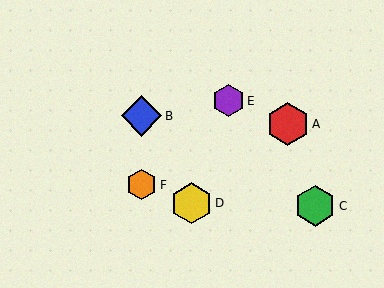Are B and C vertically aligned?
No, B is at x≈141 and C is at x≈315.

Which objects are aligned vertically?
Objects B, F are aligned vertically.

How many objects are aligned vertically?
2 objects (B, F) are aligned vertically.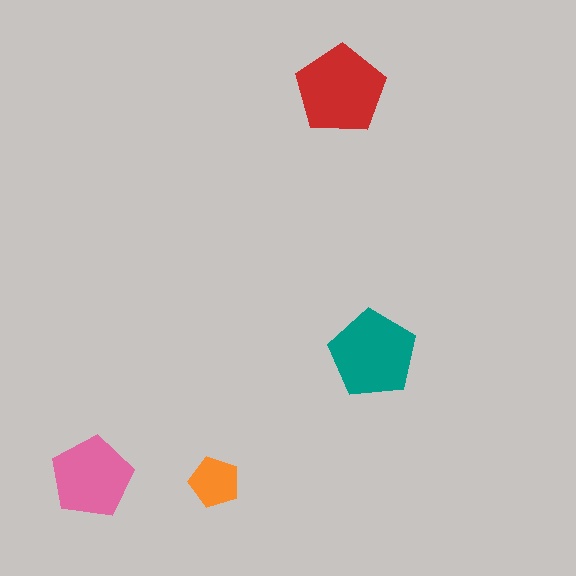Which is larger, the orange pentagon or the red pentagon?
The red one.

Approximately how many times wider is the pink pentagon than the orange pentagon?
About 1.5 times wider.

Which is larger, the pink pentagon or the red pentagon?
The red one.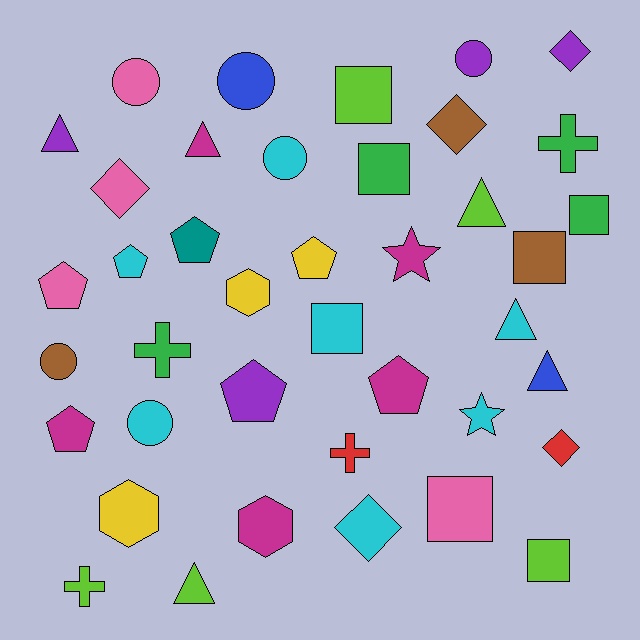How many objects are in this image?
There are 40 objects.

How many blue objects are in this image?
There are 2 blue objects.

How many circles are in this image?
There are 6 circles.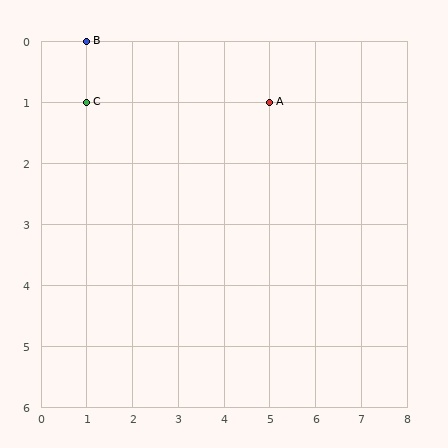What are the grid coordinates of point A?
Point A is at grid coordinates (5, 1).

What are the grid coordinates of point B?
Point B is at grid coordinates (1, 0).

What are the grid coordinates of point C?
Point C is at grid coordinates (1, 1).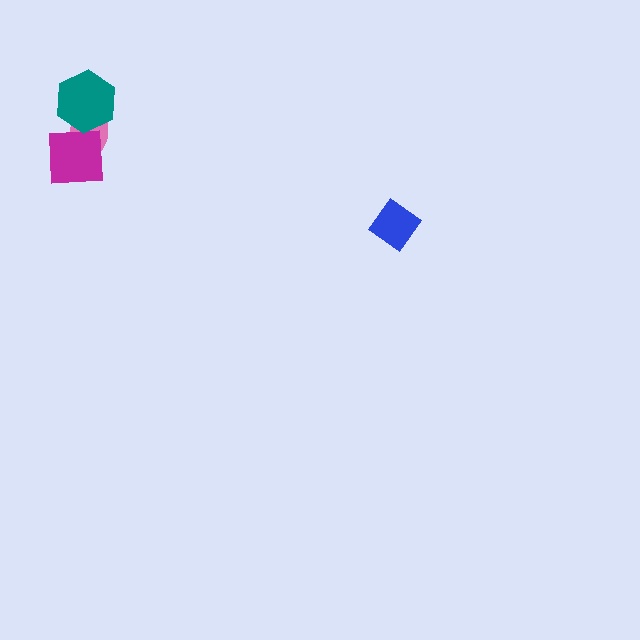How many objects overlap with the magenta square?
2 objects overlap with the magenta square.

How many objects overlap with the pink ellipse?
2 objects overlap with the pink ellipse.